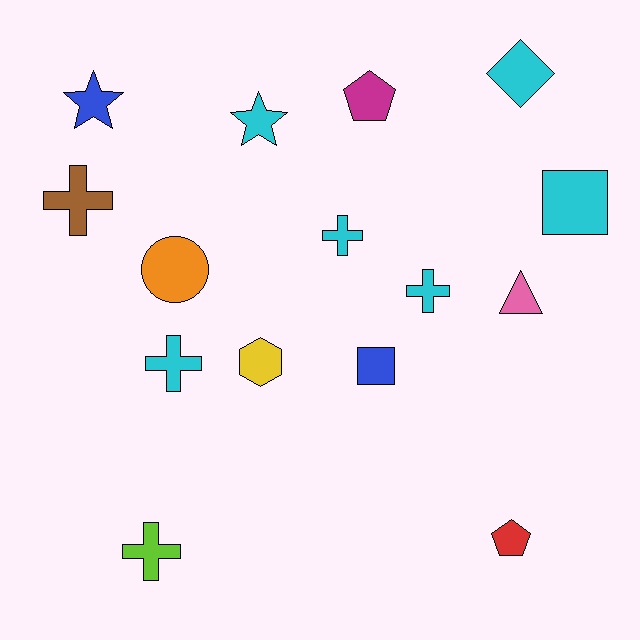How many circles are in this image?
There is 1 circle.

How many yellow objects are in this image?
There is 1 yellow object.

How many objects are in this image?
There are 15 objects.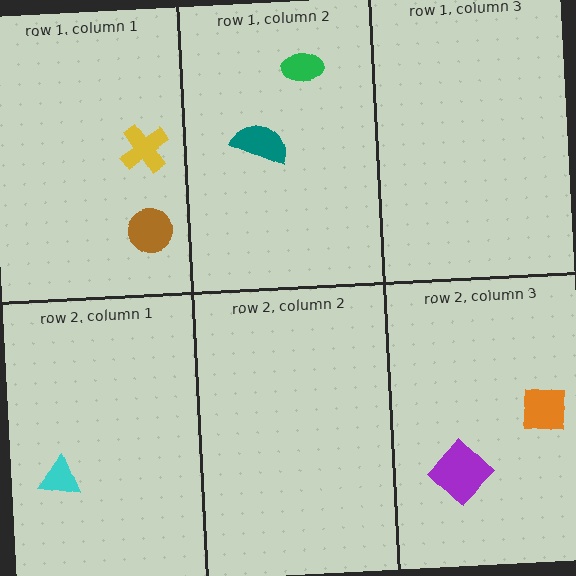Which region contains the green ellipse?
The row 1, column 2 region.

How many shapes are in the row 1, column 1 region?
2.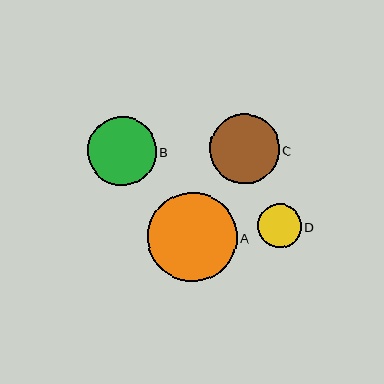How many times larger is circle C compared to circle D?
Circle C is approximately 1.6 times the size of circle D.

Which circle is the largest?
Circle A is the largest with a size of approximately 90 pixels.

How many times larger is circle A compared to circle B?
Circle A is approximately 1.3 times the size of circle B.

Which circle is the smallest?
Circle D is the smallest with a size of approximately 44 pixels.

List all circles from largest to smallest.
From largest to smallest: A, C, B, D.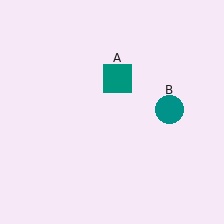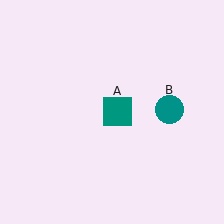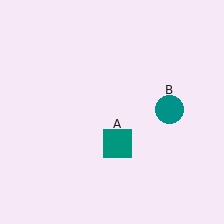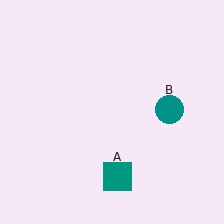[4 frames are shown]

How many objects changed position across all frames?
1 object changed position: teal square (object A).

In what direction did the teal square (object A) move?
The teal square (object A) moved down.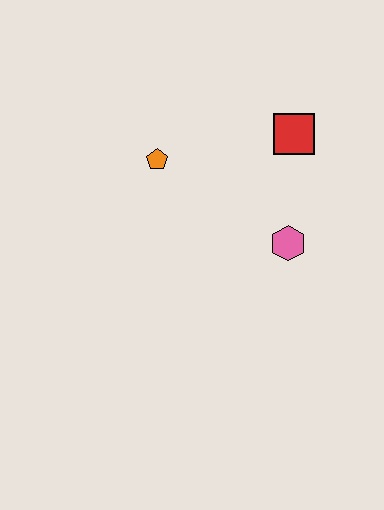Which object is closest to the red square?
The pink hexagon is closest to the red square.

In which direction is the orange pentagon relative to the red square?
The orange pentagon is to the left of the red square.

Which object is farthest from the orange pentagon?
The pink hexagon is farthest from the orange pentagon.